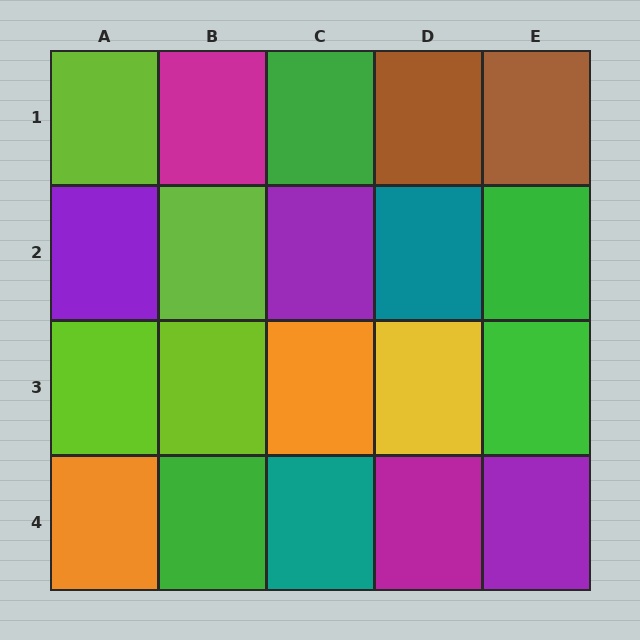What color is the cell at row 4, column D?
Magenta.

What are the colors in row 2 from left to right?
Purple, lime, purple, teal, green.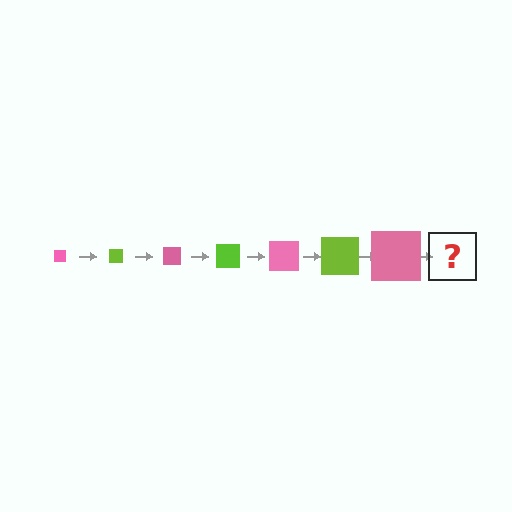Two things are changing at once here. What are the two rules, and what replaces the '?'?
The two rules are that the square grows larger each step and the color cycles through pink and lime. The '?' should be a lime square, larger than the previous one.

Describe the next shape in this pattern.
It should be a lime square, larger than the previous one.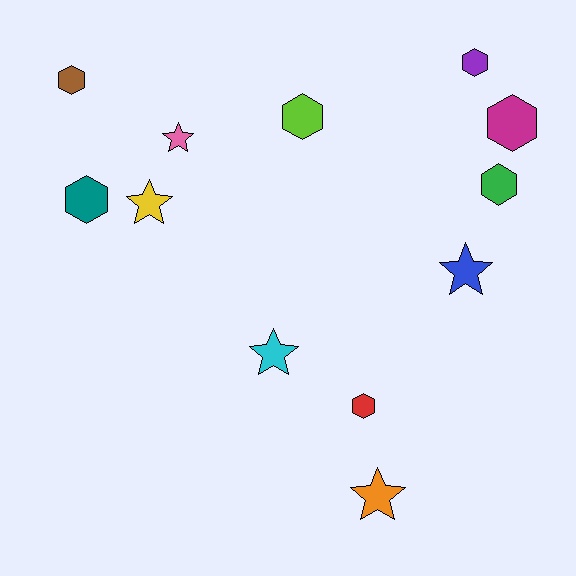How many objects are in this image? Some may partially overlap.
There are 12 objects.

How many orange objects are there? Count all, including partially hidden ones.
There is 1 orange object.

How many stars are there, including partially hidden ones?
There are 5 stars.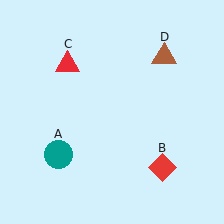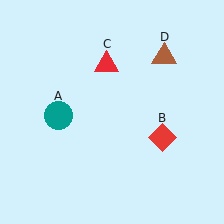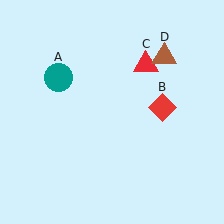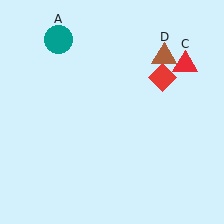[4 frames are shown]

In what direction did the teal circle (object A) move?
The teal circle (object A) moved up.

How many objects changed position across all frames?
3 objects changed position: teal circle (object A), red diamond (object B), red triangle (object C).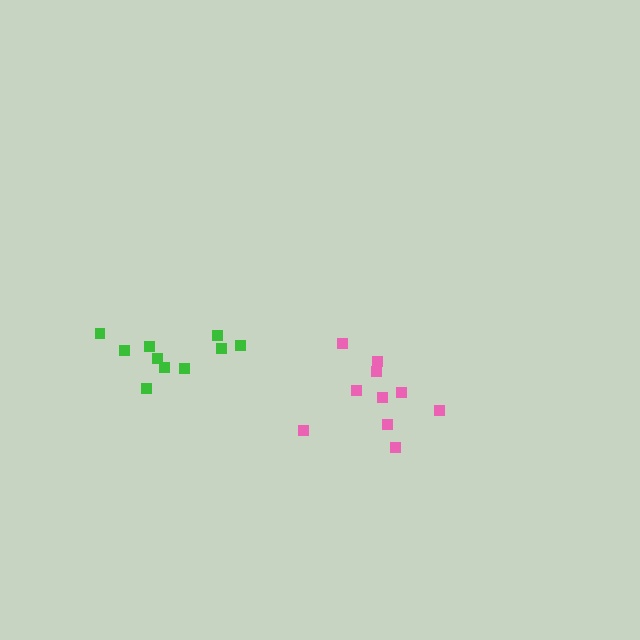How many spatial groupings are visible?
There are 2 spatial groupings.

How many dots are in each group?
Group 1: 10 dots, Group 2: 10 dots (20 total).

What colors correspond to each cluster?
The clusters are colored: pink, green.